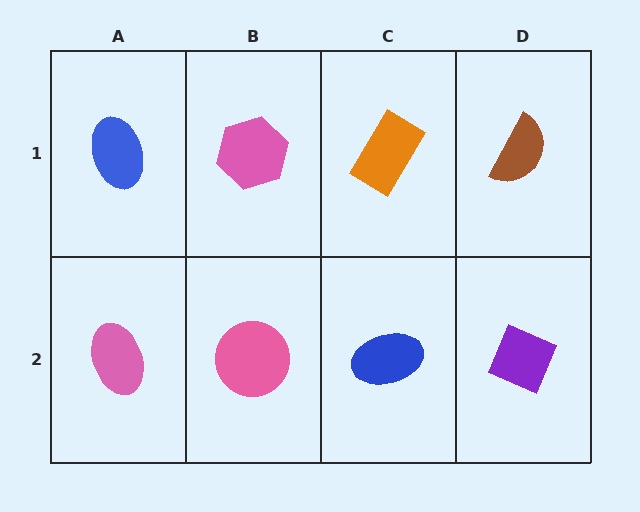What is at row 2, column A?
A pink ellipse.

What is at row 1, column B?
A pink hexagon.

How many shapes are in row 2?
4 shapes.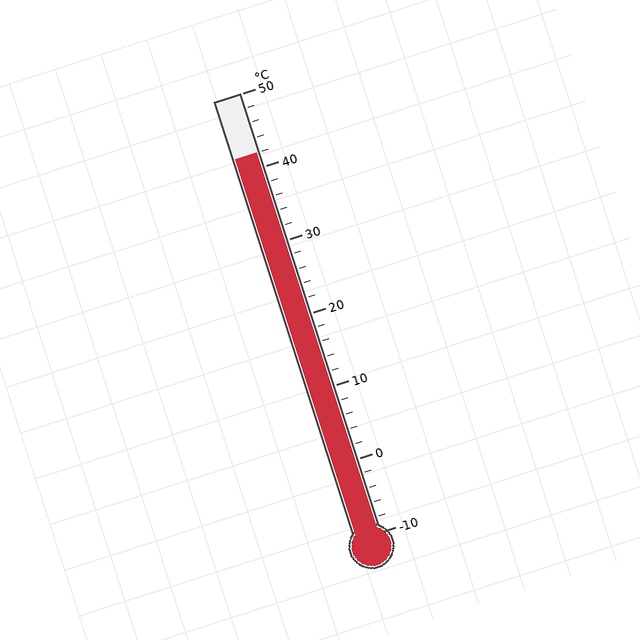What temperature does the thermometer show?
The thermometer shows approximately 42°C.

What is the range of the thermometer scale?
The thermometer scale ranges from -10°C to 50°C.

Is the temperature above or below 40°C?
The temperature is above 40°C.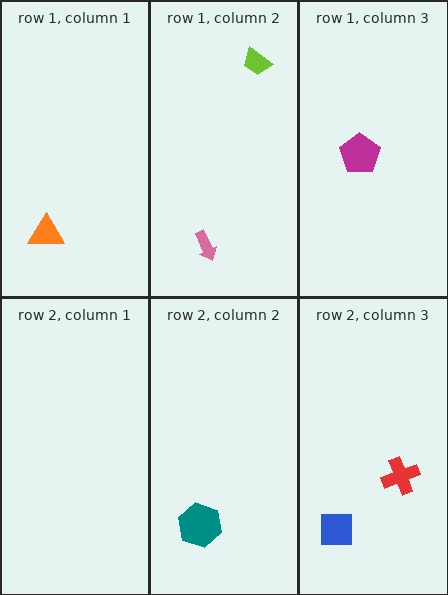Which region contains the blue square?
The row 2, column 3 region.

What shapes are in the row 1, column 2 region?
The pink arrow, the lime trapezoid.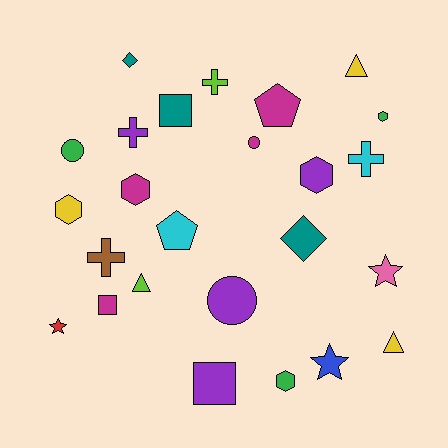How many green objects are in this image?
There are 3 green objects.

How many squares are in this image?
There are 3 squares.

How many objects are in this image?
There are 25 objects.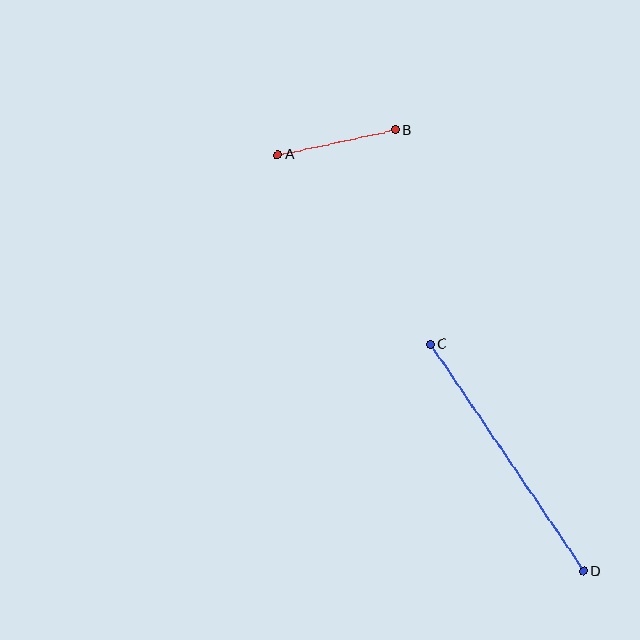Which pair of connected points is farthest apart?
Points C and D are farthest apart.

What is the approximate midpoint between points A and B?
The midpoint is at approximately (337, 142) pixels.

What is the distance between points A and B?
The distance is approximately 120 pixels.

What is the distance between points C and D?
The distance is approximately 274 pixels.